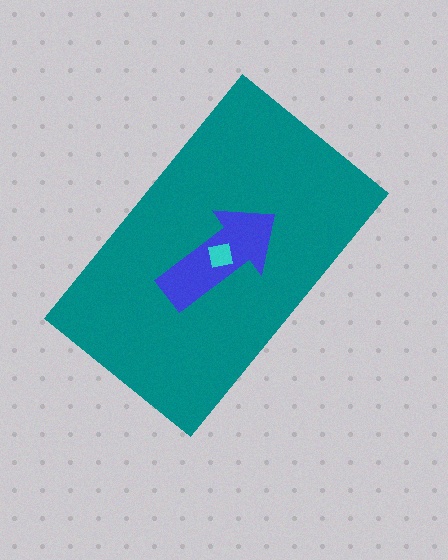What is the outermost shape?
The teal rectangle.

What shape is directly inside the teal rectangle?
The blue arrow.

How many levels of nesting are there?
3.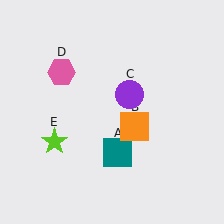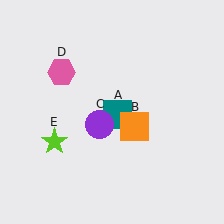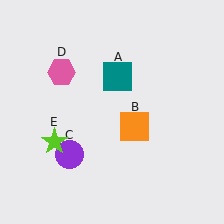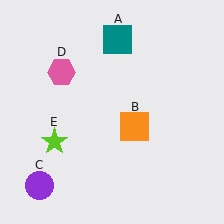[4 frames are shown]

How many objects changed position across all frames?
2 objects changed position: teal square (object A), purple circle (object C).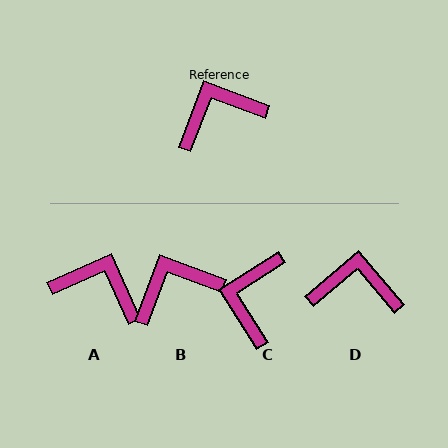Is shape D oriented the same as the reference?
No, it is off by about 29 degrees.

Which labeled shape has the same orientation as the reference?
B.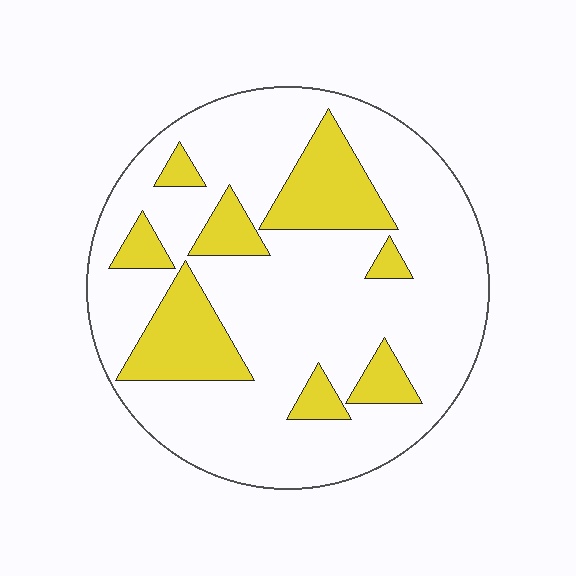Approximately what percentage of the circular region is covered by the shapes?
Approximately 25%.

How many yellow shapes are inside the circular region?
8.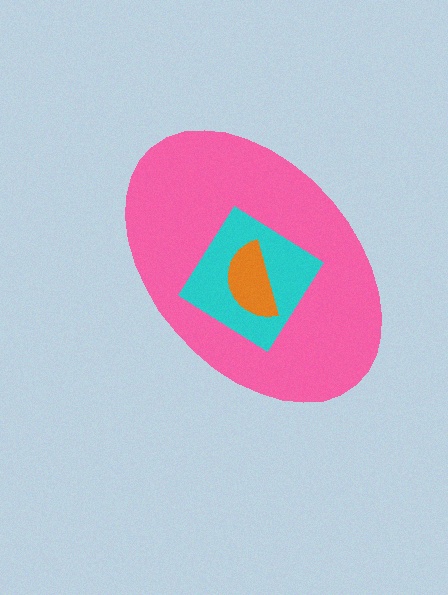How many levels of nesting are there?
3.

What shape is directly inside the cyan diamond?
The orange semicircle.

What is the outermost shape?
The pink ellipse.